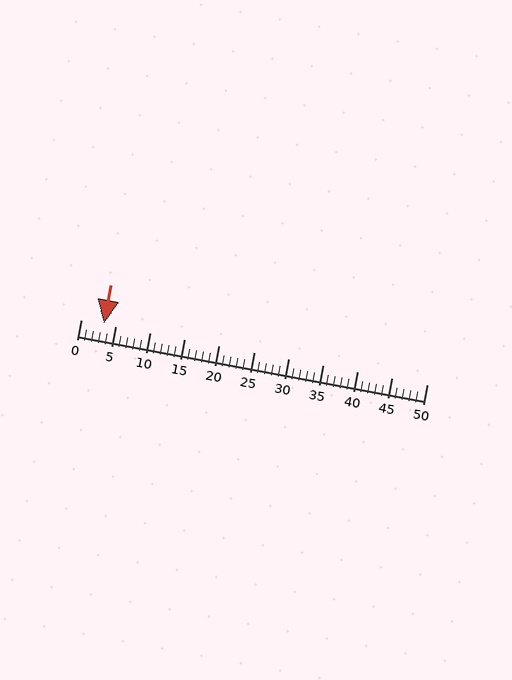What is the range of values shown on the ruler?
The ruler shows values from 0 to 50.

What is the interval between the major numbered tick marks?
The major tick marks are spaced 5 units apart.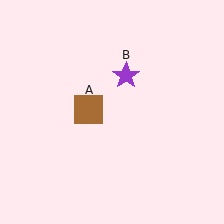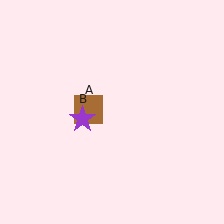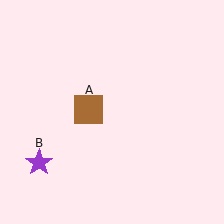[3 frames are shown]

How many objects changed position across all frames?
1 object changed position: purple star (object B).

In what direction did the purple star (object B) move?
The purple star (object B) moved down and to the left.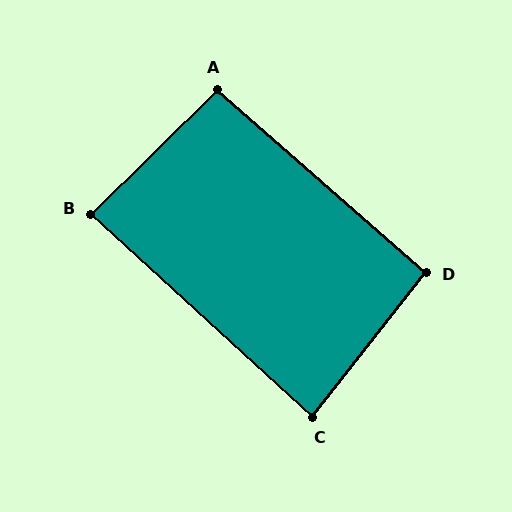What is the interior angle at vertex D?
Approximately 93 degrees (approximately right).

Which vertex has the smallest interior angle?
C, at approximately 86 degrees.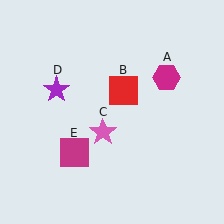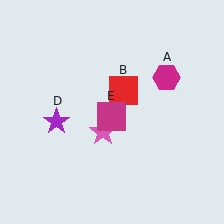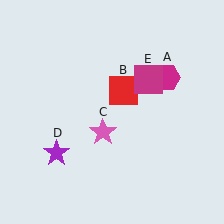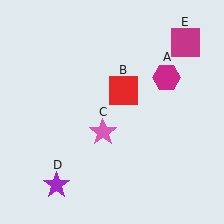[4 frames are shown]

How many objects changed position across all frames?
2 objects changed position: purple star (object D), magenta square (object E).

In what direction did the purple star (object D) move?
The purple star (object D) moved down.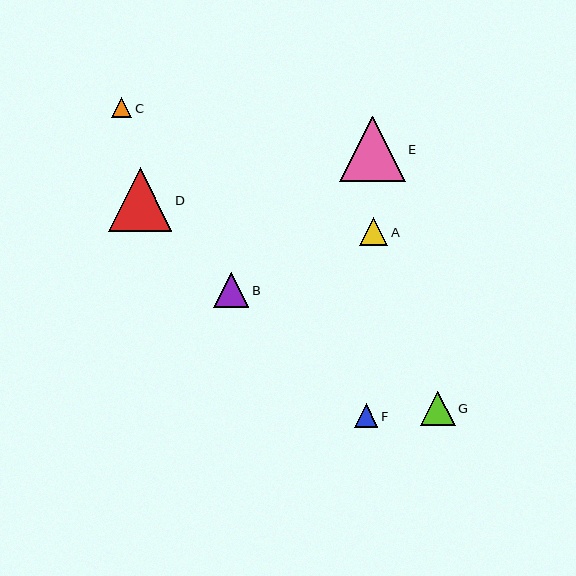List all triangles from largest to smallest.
From largest to smallest: E, D, B, G, A, F, C.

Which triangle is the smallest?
Triangle C is the smallest with a size of approximately 20 pixels.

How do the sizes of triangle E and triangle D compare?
Triangle E and triangle D are approximately the same size.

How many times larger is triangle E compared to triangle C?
Triangle E is approximately 3.2 times the size of triangle C.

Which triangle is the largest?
Triangle E is the largest with a size of approximately 65 pixels.